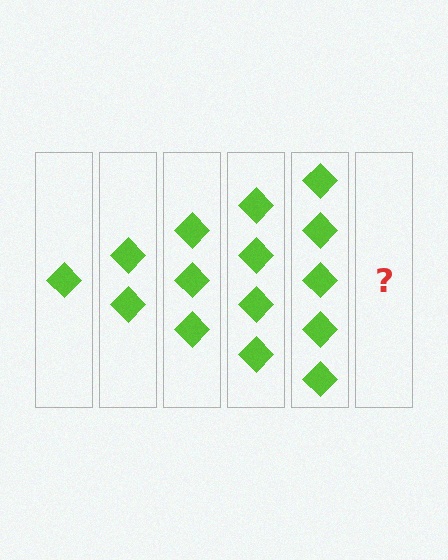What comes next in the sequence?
The next element should be 6 diamonds.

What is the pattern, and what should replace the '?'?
The pattern is that each step adds one more diamond. The '?' should be 6 diamonds.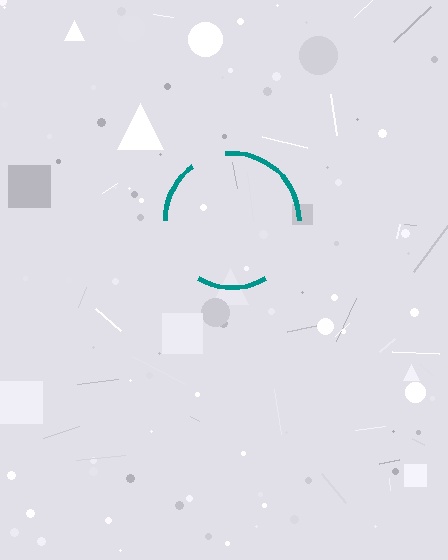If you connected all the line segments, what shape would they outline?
They would outline a circle.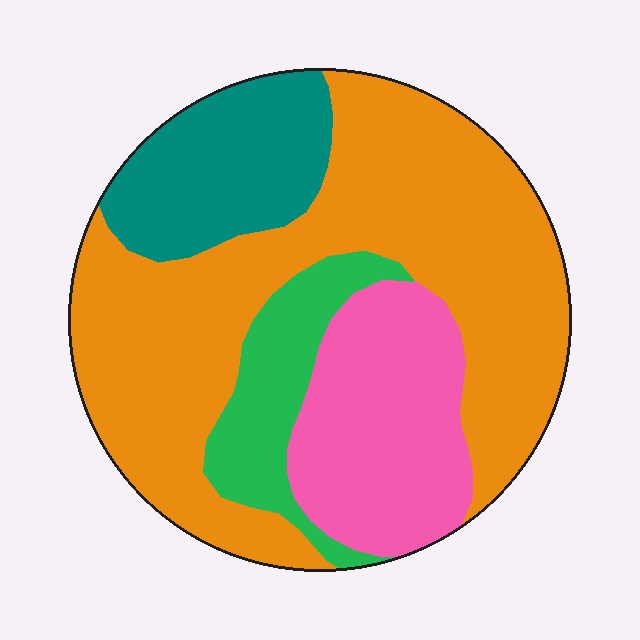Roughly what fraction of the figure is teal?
Teal covers around 15% of the figure.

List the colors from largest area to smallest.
From largest to smallest: orange, pink, teal, green.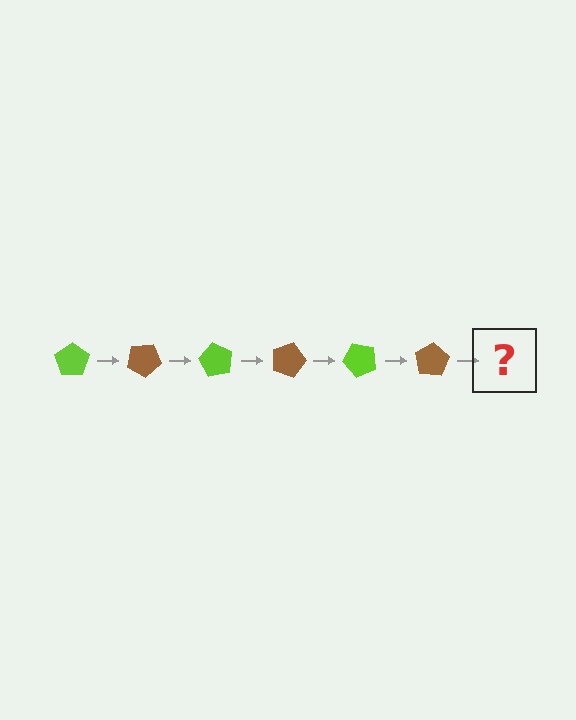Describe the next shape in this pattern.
It should be a lime pentagon, rotated 180 degrees from the start.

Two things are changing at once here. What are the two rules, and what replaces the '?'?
The two rules are that it rotates 30 degrees each step and the color cycles through lime and brown. The '?' should be a lime pentagon, rotated 180 degrees from the start.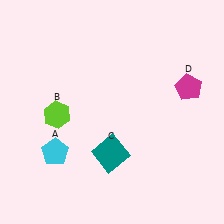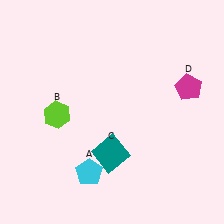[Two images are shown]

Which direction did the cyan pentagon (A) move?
The cyan pentagon (A) moved right.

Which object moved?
The cyan pentagon (A) moved right.